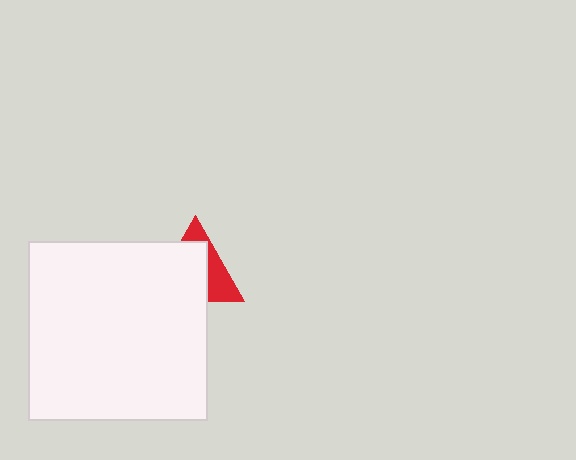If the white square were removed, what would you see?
You would see the complete red triangle.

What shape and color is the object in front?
The object in front is a white square.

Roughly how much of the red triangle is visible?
A small part of it is visible (roughly 38%).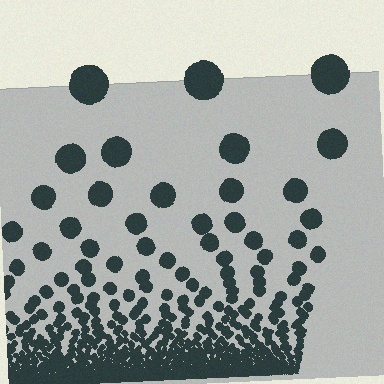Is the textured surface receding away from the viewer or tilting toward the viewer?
The surface appears to tilt toward the viewer. Texture elements get larger and sparser toward the top.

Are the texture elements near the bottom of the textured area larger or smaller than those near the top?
Smaller. The gradient is inverted — elements near the bottom are smaller and denser.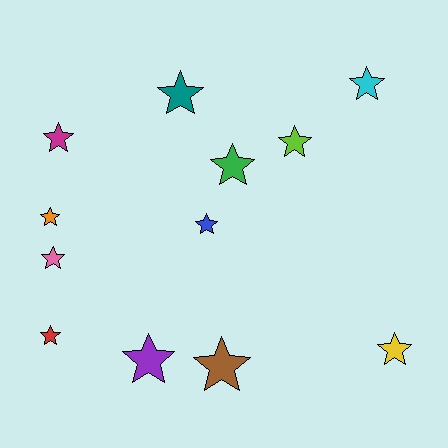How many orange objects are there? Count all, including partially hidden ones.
There is 1 orange object.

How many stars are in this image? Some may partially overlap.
There are 12 stars.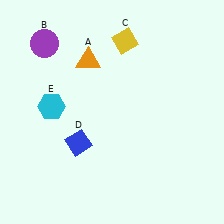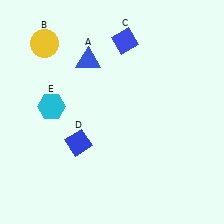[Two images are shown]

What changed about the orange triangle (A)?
In Image 1, A is orange. In Image 2, it changed to blue.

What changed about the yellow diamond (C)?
In Image 1, C is yellow. In Image 2, it changed to blue.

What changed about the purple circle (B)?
In Image 1, B is purple. In Image 2, it changed to yellow.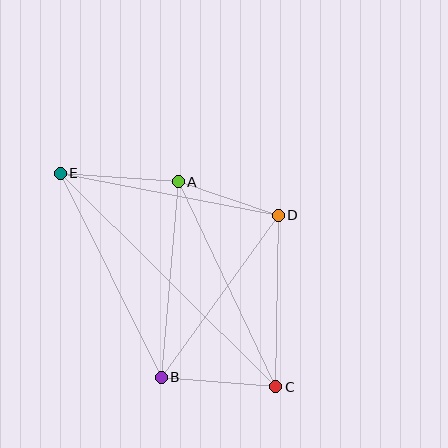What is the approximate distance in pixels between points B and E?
The distance between B and E is approximately 227 pixels.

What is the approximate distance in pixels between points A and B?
The distance between A and B is approximately 196 pixels.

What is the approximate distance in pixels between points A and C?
The distance between A and C is approximately 227 pixels.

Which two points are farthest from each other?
Points C and E are farthest from each other.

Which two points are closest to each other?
Points A and D are closest to each other.